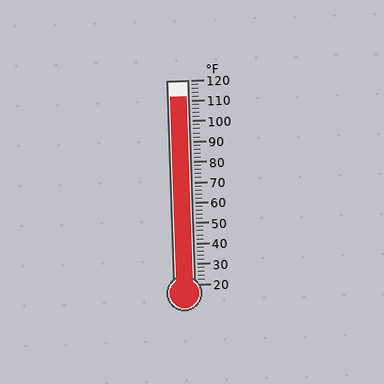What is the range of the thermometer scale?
The thermometer scale ranges from 20°F to 120°F.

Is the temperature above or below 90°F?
The temperature is above 90°F.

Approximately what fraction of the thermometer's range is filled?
The thermometer is filled to approximately 90% of its range.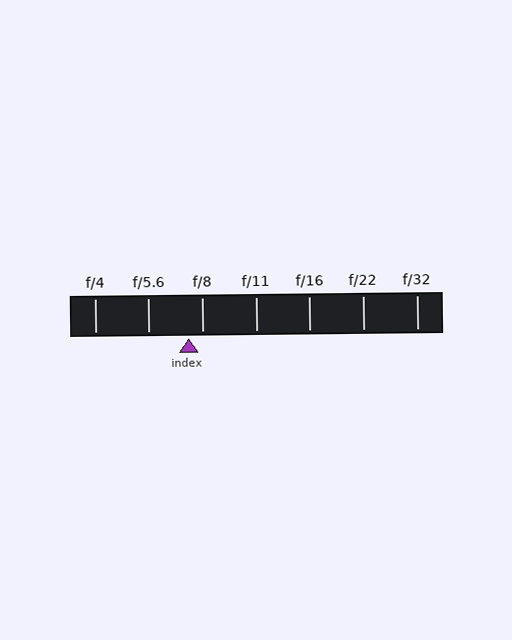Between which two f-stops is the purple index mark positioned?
The index mark is between f/5.6 and f/8.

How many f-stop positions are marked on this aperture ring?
There are 7 f-stop positions marked.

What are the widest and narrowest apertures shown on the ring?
The widest aperture shown is f/4 and the narrowest is f/32.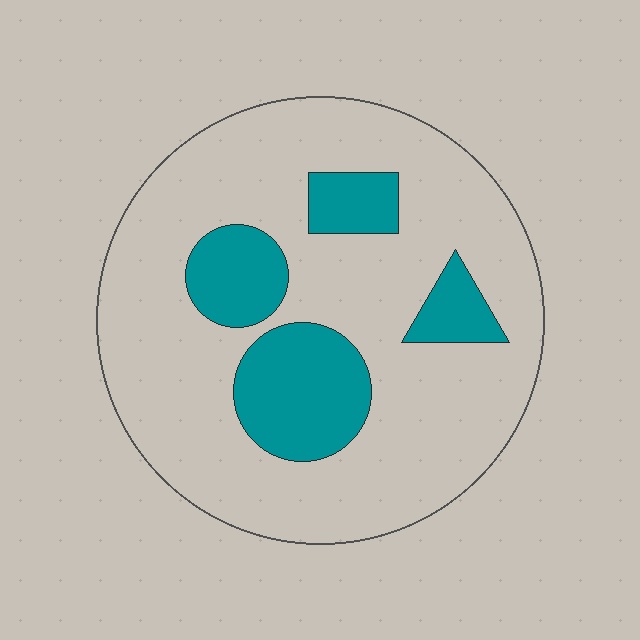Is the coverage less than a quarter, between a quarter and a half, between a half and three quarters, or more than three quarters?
Less than a quarter.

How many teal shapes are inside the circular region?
4.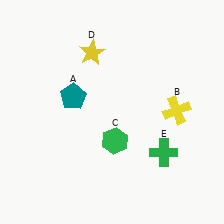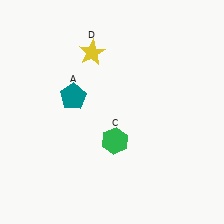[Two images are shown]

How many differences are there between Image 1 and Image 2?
There are 2 differences between the two images.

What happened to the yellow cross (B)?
The yellow cross (B) was removed in Image 2. It was in the top-right area of Image 1.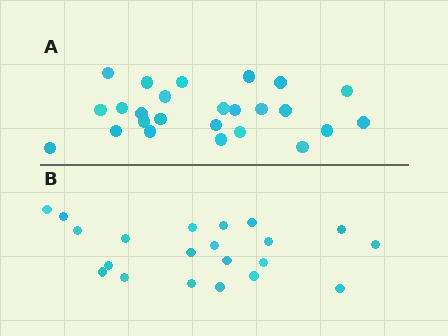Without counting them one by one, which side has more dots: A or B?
Region A (the top region) has more dots.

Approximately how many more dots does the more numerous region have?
Region A has about 4 more dots than region B.